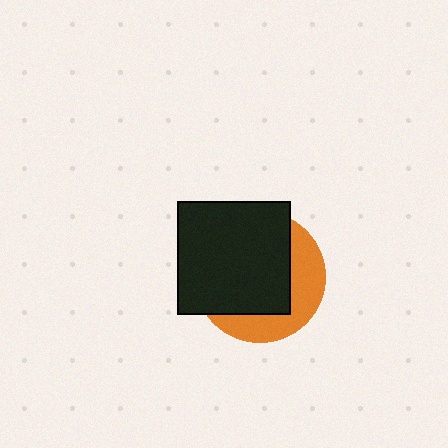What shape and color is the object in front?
The object in front is a black square.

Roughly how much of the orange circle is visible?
A small part of it is visible (roughly 34%).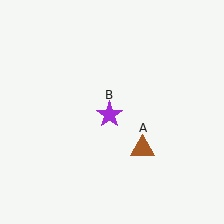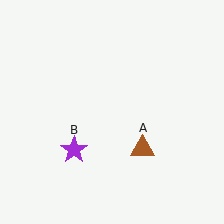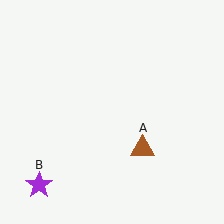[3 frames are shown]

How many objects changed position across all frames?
1 object changed position: purple star (object B).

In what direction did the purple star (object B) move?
The purple star (object B) moved down and to the left.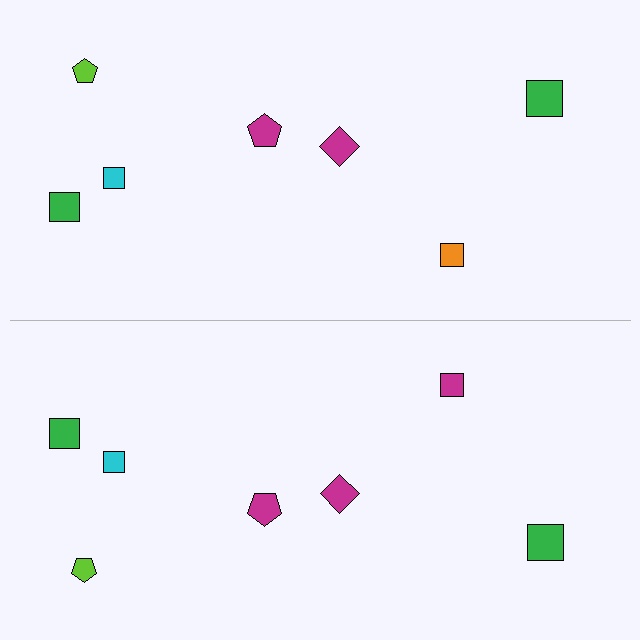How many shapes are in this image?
There are 14 shapes in this image.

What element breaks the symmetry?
The magenta square on the bottom side breaks the symmetry — its mirror counterpart is orange.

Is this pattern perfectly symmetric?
No, the pattern is not perfectly symmetric. The magenta square on the bottom side breaks the symmetry — its mirror counterpart is orange.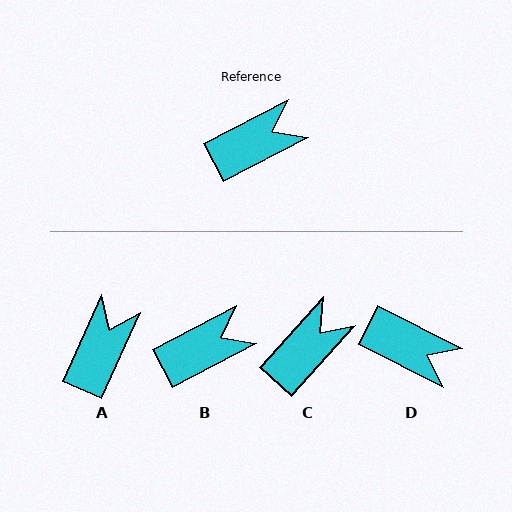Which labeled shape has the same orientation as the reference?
B.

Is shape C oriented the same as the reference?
No, it is off by about 20 degrees.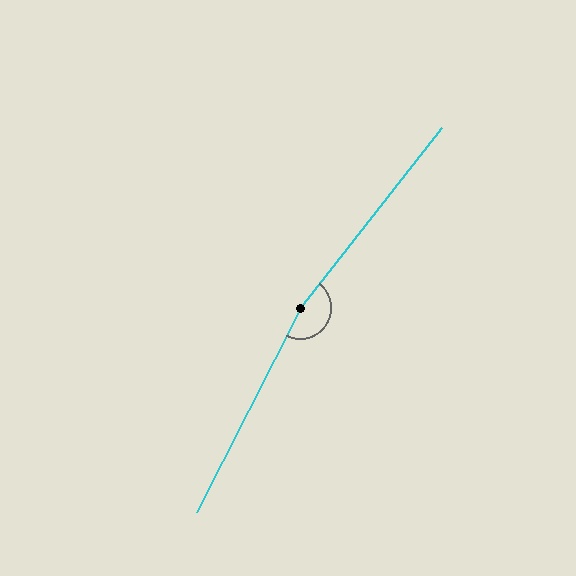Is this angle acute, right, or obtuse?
It is obtuse.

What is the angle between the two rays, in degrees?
Approximately 169 degrees.